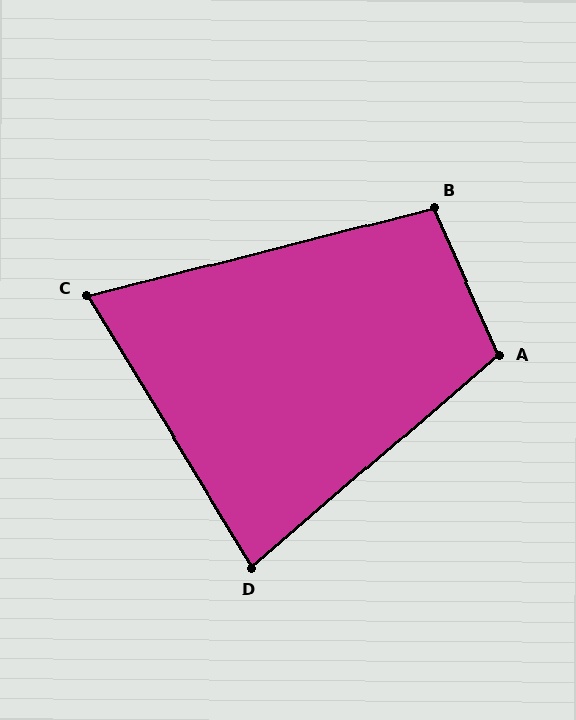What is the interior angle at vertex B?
Approximately 99 degrees (obtuse).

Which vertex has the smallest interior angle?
C, at approximately 73 degrees.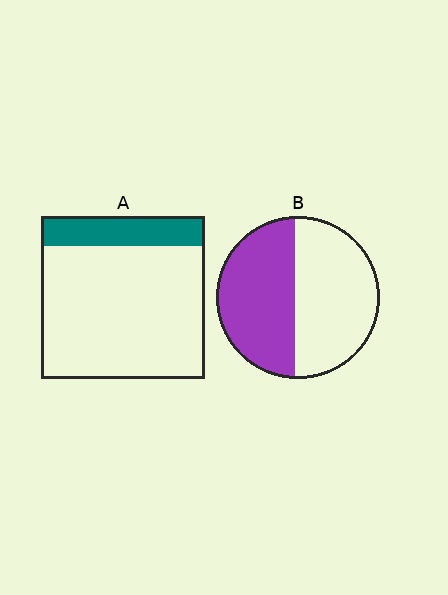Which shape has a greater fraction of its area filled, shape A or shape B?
Shape B.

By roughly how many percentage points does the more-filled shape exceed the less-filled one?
By roughly 30 percentage points (B over A).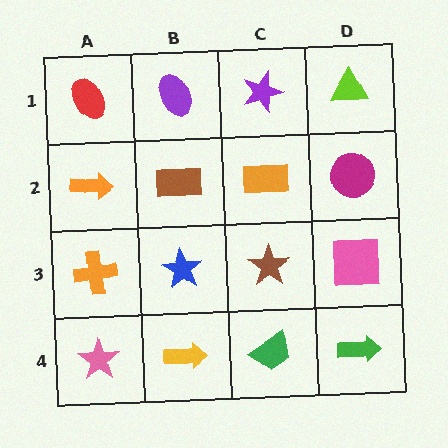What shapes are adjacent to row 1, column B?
A brown rectangle (row 2, column B), a red ellipse (row 1, column A), a purple star (row 1, column C).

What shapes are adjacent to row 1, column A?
An orange arrow (row 2, column A), a purple ellipse (row 1, column B).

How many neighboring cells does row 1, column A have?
2.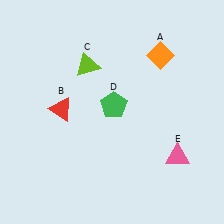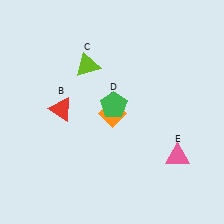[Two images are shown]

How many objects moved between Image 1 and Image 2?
1 object moved between the two images.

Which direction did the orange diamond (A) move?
The orange diamond (A) moved down.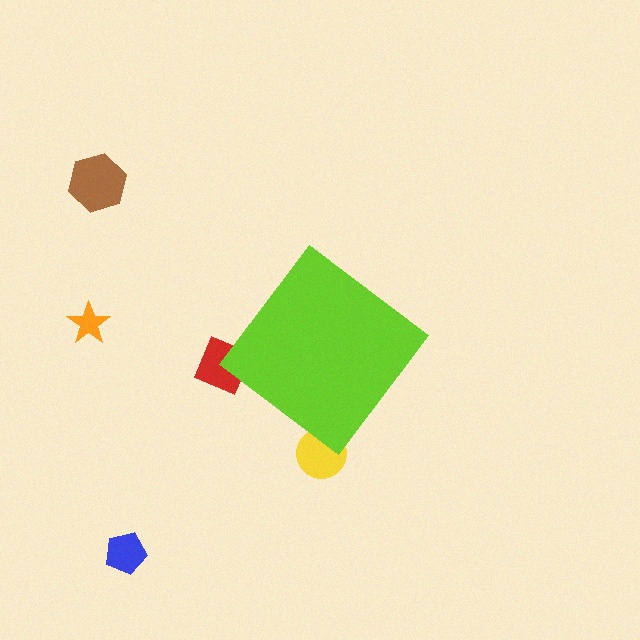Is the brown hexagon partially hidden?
No, the brown hexagon is fully visible.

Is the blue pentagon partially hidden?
No, the blue pentagon is fully visible.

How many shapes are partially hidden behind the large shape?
2 shapes are partially hidden.